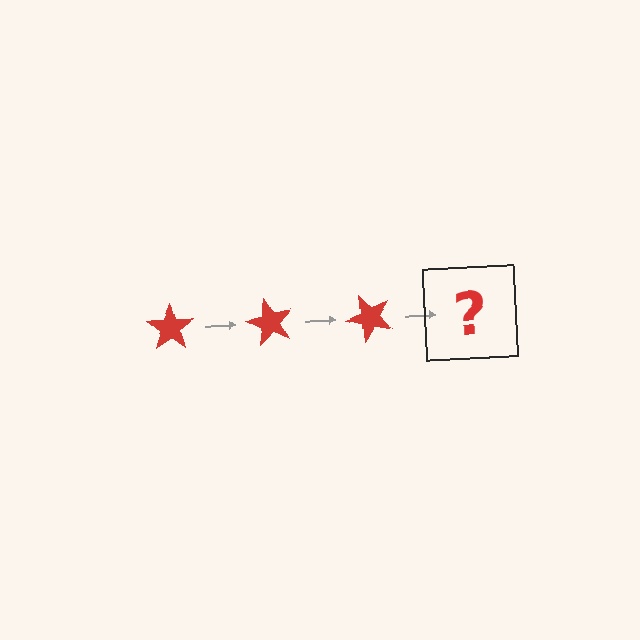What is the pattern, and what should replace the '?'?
The pattern is that the star rotates 60 degrees each step. The '?' should be a red star rotated 180 degrees.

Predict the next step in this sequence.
The next step is a red star rotated 180 degrees.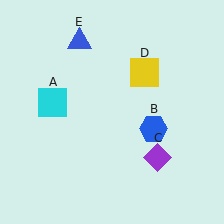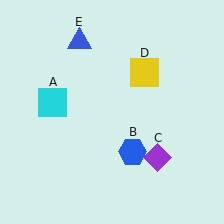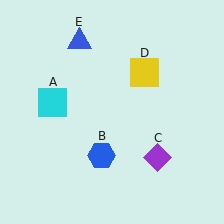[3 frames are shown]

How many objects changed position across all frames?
1 object changed position: blue hexagon (object B).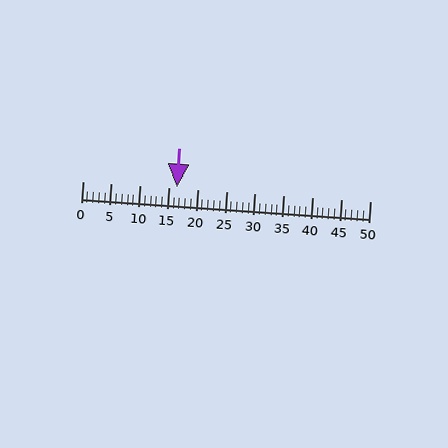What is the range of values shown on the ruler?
The ruler shows values from 0 to 50.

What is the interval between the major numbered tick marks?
The major tick marks are spaced 5 units apart.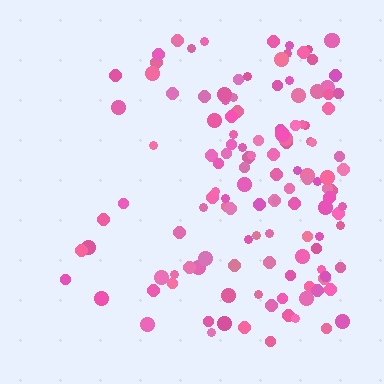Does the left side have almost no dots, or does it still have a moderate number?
Still a moderate number, just noticeably fewer than the right.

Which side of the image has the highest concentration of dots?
The right.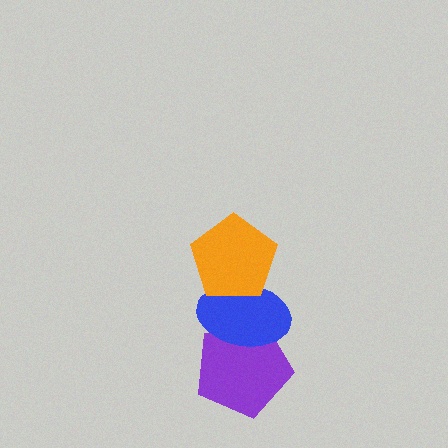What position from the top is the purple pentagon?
The purple pentagon is 3rd from the top.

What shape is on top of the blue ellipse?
The orange pentagon is on top of the blue ellipse.